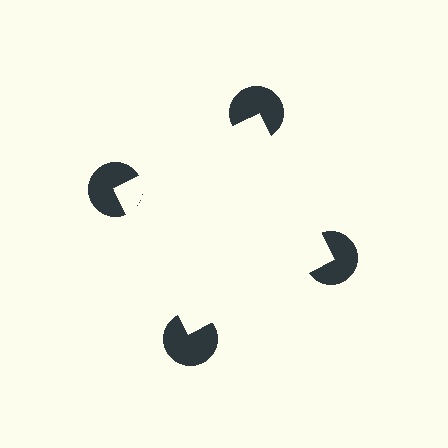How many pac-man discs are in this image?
There are 4 — one at each vertex of the illusory square.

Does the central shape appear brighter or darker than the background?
It typically appears slightly brighter than the background, even though no actual brightness change is drawn.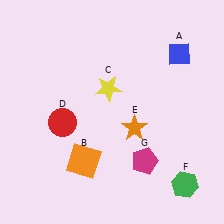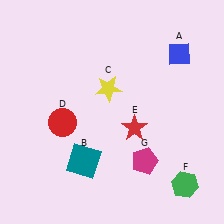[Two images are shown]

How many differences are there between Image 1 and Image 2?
There are 2 differences between the two images.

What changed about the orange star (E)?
In Image 1, E is orange. In Image 2, it changed to red.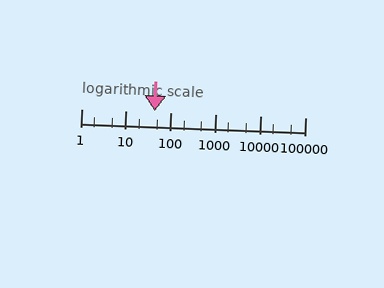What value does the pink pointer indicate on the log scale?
The pointer indicates approximately 44.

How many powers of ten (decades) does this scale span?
The scale spans 5 decades, from 1 to 100000.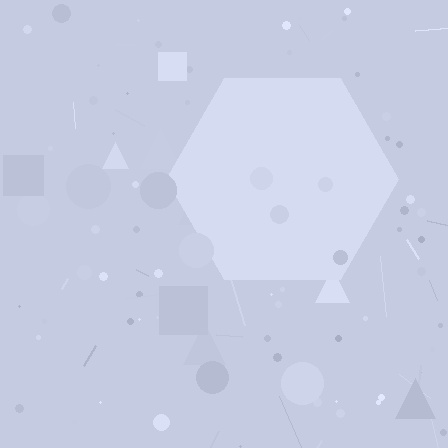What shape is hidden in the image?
A hexagon is hidden in the image.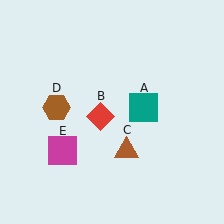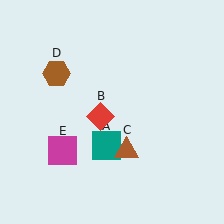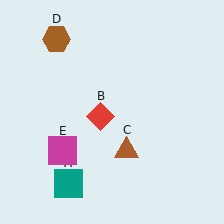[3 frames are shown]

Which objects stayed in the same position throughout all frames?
Red diamond (object B) and brown triangle (object C) and magenta square (object E) remained stationary.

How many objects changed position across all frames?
2 objects changed position: teal square (object A), brown hexagon (object D).